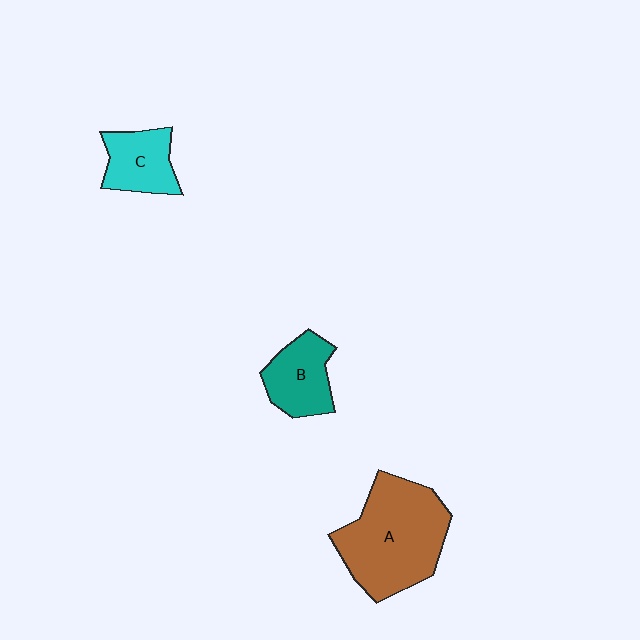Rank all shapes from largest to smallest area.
From largest to smallest: A (brown), B (teal), C (cyan).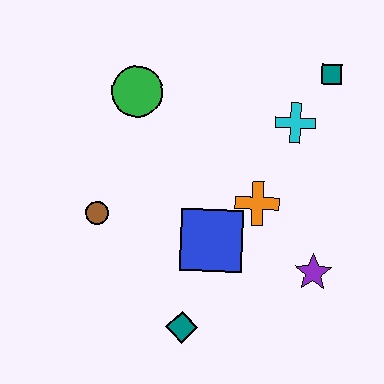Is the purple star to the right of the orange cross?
Yes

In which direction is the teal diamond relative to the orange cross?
The teal diamond is below the orange cross.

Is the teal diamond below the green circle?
Yes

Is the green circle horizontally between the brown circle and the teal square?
Yes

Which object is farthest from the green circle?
The purple star is farthest from the green circle.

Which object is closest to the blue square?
The orange cross is closest to the blue square.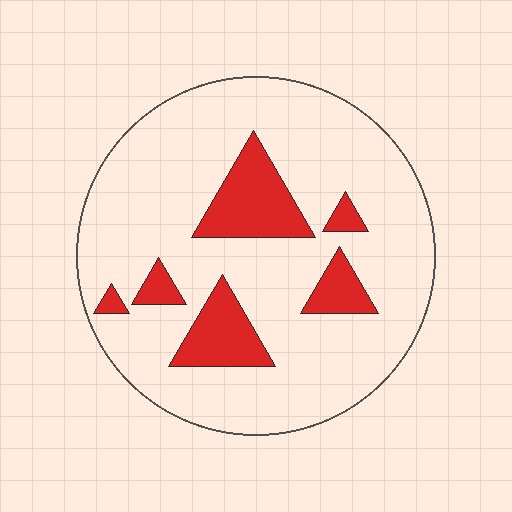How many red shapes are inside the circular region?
6.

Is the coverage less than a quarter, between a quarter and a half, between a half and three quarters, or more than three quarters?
Less than a quarter.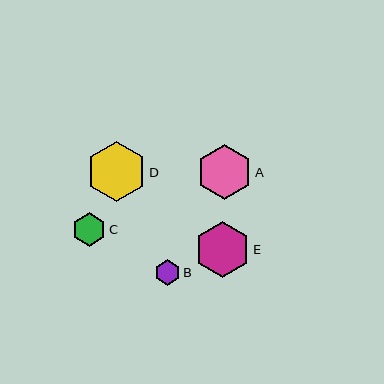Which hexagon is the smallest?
Hexagon B is the smallest with a size of approximately 25 pixels.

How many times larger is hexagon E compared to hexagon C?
Hexagon E is approximately 1.7 times the size of hexagon C.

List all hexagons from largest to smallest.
From largest to smallest: D, E, A, C, B.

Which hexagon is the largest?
Hexagon D is the largest with a size of approximately 60 pixels.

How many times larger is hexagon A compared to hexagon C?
Hexagon A is approximately 1.7 times the size of hexagon C.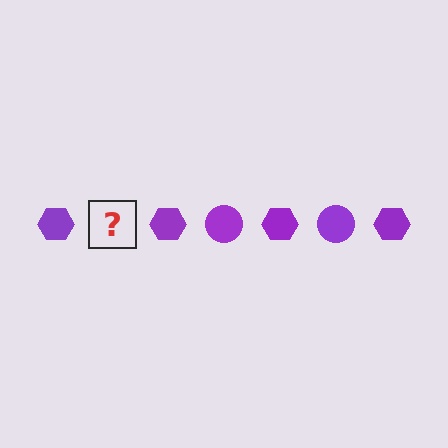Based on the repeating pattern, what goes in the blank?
The blank should be a purple circle.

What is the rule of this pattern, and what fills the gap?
The rule is that the pattern cycles through hexagon, circle shapes in purple. The gap should be filled with a purple circle.